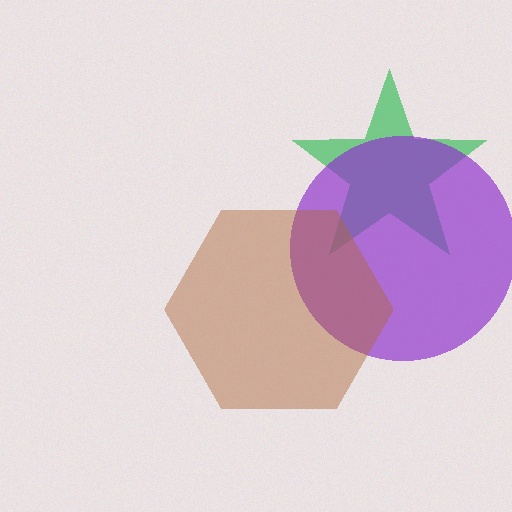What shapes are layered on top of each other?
The layered shapes are: a green star, a purple circle, a brown hexagon.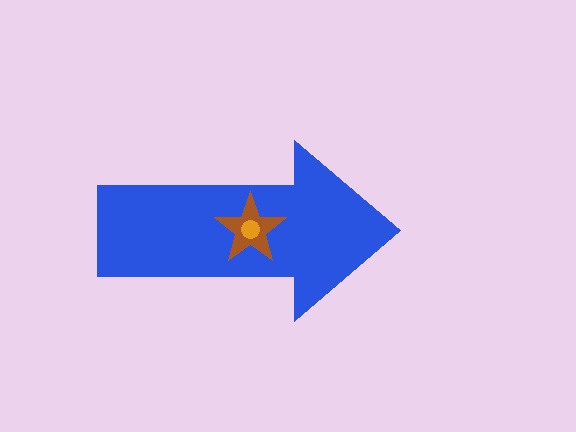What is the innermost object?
The orange circle.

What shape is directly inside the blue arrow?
The brown star.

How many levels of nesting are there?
3.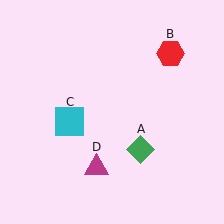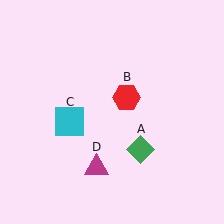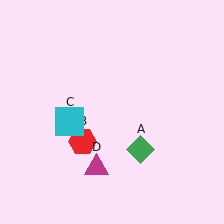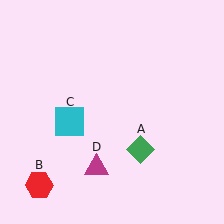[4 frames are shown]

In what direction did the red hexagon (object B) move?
The red hexagon (object B) moved down and to the left.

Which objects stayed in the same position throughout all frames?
Green diamond (object A) and cyan square (object C) and magenta triangle (object D) remained stationary.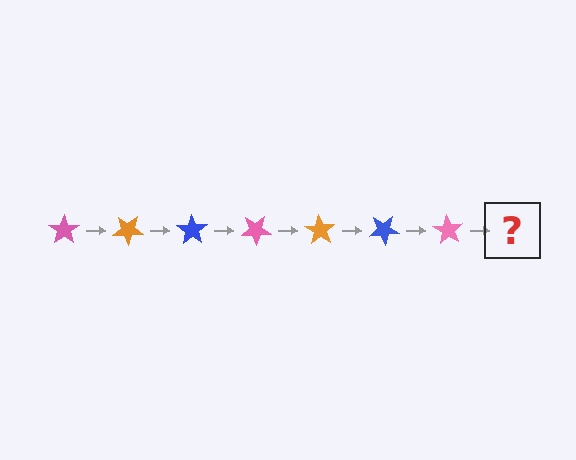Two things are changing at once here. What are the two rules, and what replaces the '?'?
The two rules are that it rotates 35 degrees each step and the color cycles through pink, orange, and blue. The '?' should be an orange star, rotated 245 degrees from the start.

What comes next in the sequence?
The next element should be an orange star, rotated 245 degrees from the start.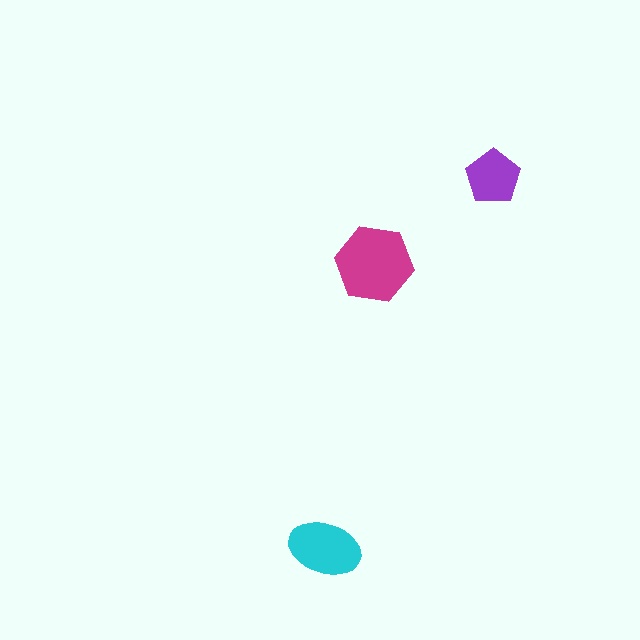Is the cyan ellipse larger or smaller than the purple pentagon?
Larger.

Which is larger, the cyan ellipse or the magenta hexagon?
The magenta hexagon.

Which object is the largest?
The magenta hexagon.